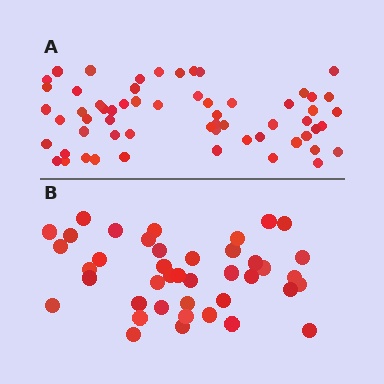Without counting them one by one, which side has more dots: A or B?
Region A (the top region) has more dots.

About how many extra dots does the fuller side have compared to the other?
Region A has approximately 20 more dots than region B.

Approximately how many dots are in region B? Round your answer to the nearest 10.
About 40 dots. (The exact count is 41, which rounds to 40.)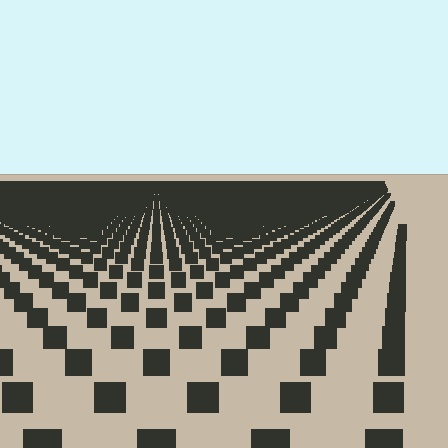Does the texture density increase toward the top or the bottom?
Density increases toward the top.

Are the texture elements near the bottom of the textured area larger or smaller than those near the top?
Larger. Near the bottom, elements are closer to the viewer and appear at a bigger on-screen size.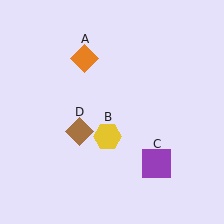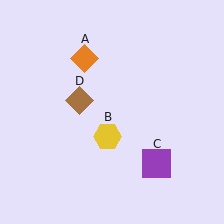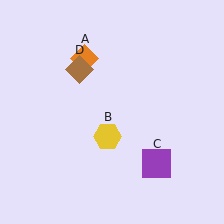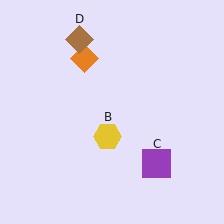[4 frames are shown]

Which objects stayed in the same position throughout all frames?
Orange diamond (object A) and yellow hexagon (object B) and purple square (object C) remained stationary.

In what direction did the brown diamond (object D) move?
The brown diamond (object D) moved up.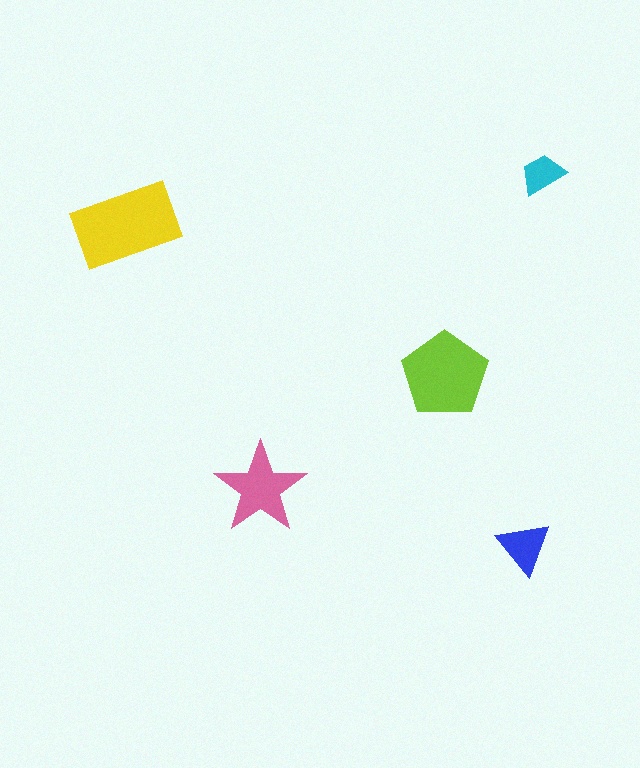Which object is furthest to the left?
The yellow rectangle is leftmost.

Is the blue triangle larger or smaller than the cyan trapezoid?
Larger.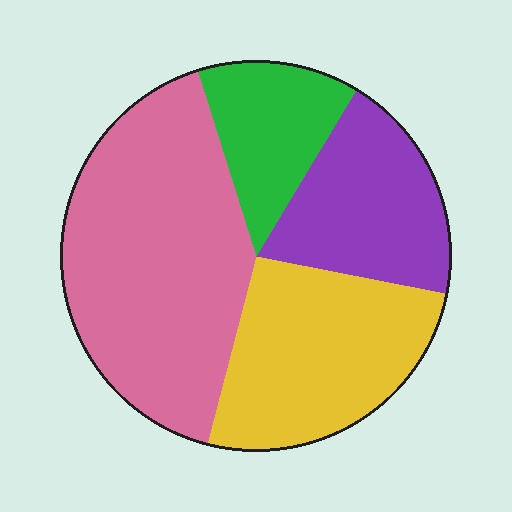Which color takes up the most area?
Pink, at roughly 40%.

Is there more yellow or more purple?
Yellow.